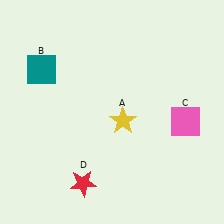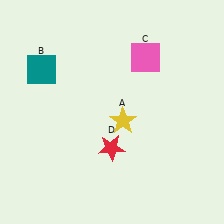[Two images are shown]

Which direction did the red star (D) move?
The red star (D) moved up.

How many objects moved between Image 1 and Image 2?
2 objects moved between the two images.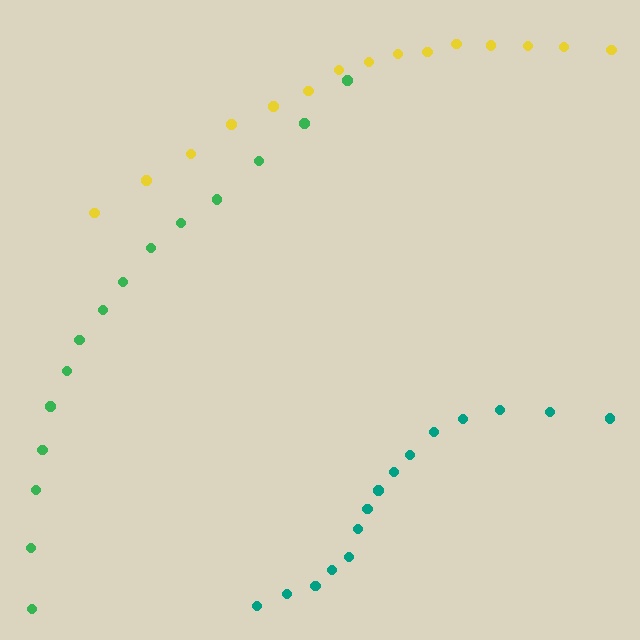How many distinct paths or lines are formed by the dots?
There are 3 distinct paths.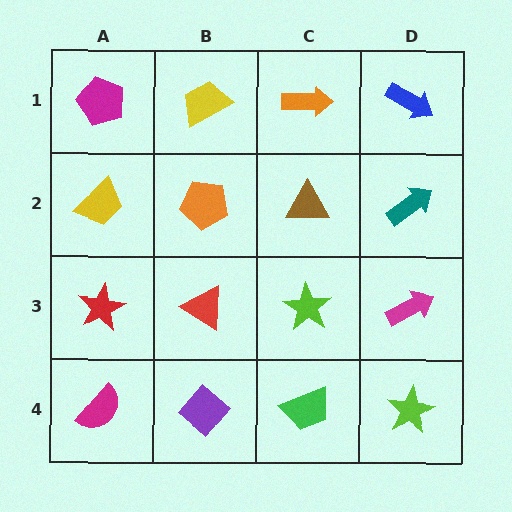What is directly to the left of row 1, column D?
An orange arrow.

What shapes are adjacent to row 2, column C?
An orange arrow (row 1, column C), a lime star (row 3, column C), an orange pentagon (row 2, column B), a teal arrow (row 2, column D).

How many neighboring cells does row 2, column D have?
3.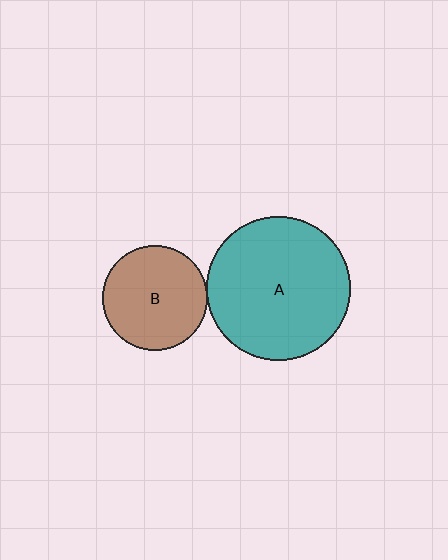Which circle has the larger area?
Circle A (teal).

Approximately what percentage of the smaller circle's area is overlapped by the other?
Approximately 5%.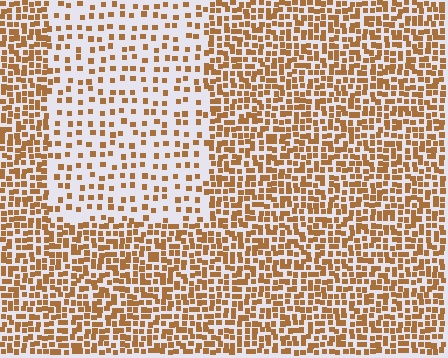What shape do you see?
I see a rectangle.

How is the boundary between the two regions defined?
The boundary is defined by a change in element density (approximately 2.4x ratio). All elements are the same color, size, and shape.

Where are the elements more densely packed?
The elements are more densely packed outside the rectangle boundary.